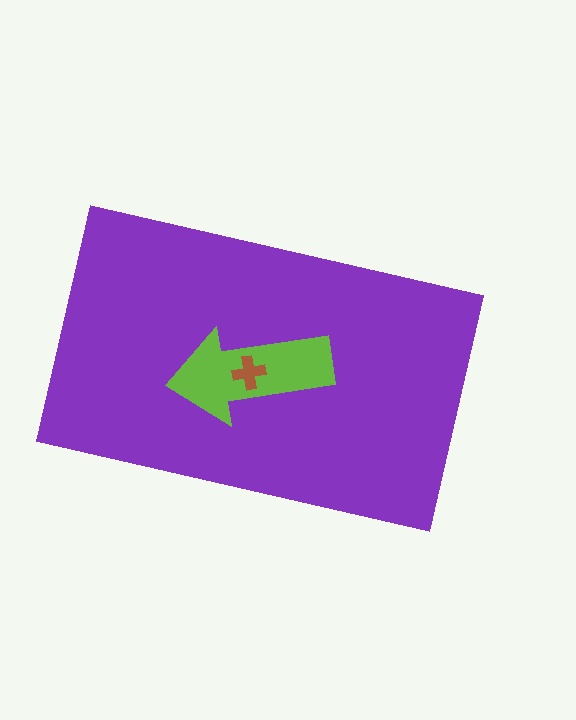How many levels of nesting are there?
3.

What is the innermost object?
The brown cross.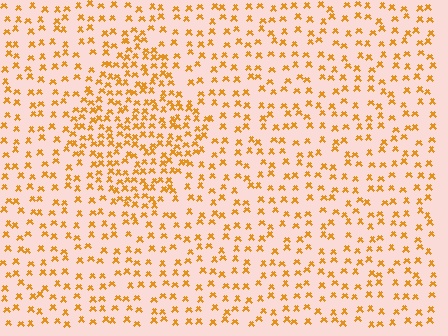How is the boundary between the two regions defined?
The boundary is defined by a change in element density (approximately 1.9x ratio). All elements are the same color, size, and shape.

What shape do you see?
I see a diamond.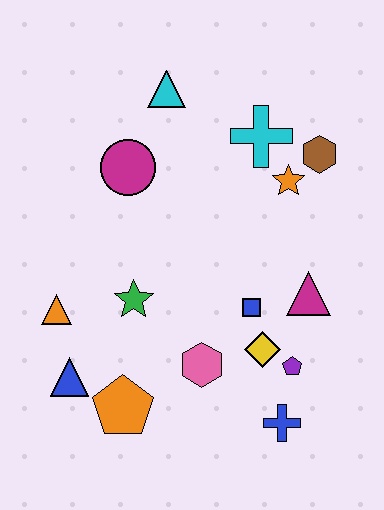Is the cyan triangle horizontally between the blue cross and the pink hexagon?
No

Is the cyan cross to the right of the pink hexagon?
Yes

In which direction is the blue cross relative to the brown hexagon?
The blue cross is below the brown hexagon.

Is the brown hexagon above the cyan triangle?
No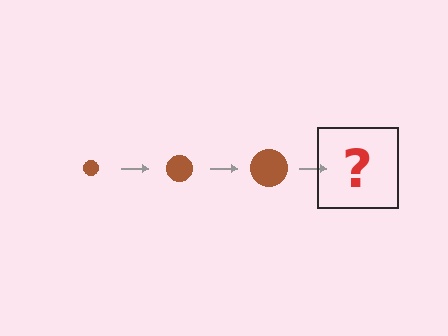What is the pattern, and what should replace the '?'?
The pattern is that the circle gets progressively larger each step. The '?' should be a brown circle, larger than the previous one.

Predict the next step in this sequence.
The next step is a brown circle, larger than the previous one.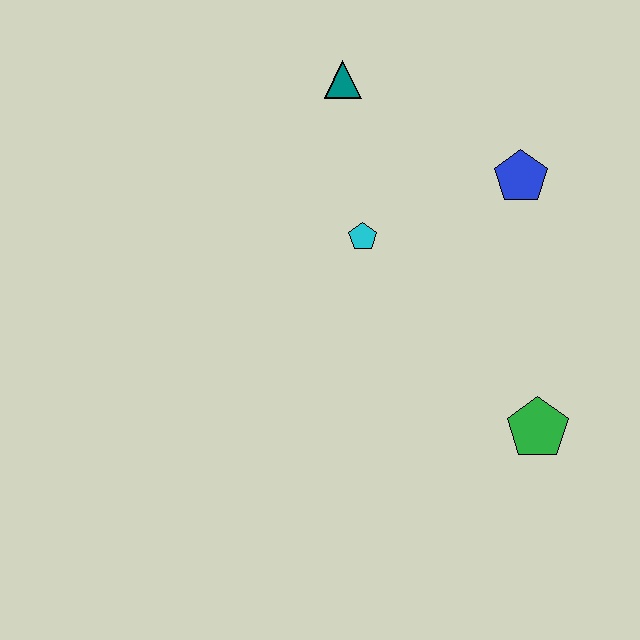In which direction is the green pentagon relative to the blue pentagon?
The green pentagon is below the blue pentagon.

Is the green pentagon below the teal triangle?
Yes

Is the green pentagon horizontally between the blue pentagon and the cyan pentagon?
No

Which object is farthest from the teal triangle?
The green pentagon is farthest from the teal triangle.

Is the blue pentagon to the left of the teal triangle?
No